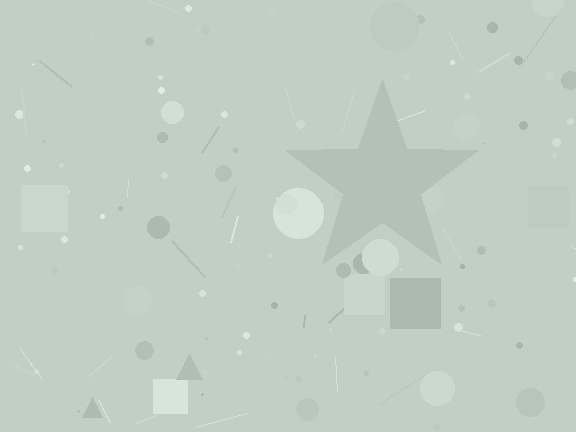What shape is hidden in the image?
A star is hidden in the image.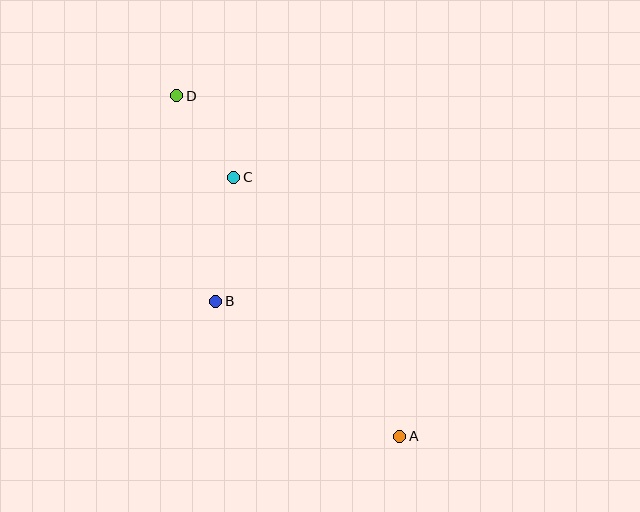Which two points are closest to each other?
Points C and D are closest to each other.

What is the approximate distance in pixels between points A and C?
The distance between A and C is approximately 308 pixels.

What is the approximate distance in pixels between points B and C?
The distance between B and C is approximately 125 pixels.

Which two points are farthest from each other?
Points A and D are farthest from each other.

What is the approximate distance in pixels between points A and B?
The distance between A and B is approximately 229 pixels.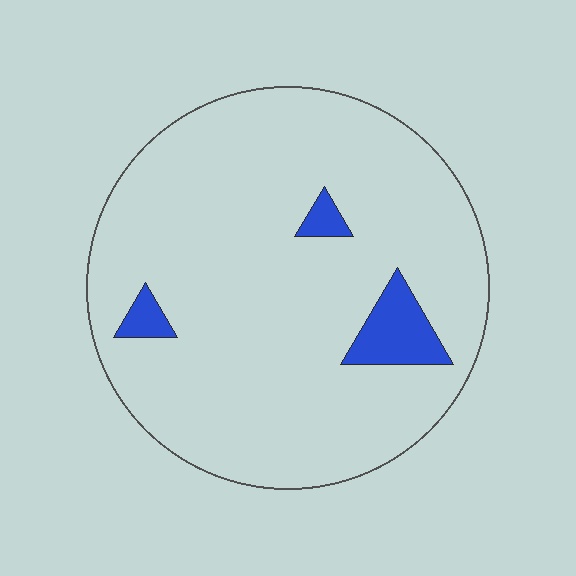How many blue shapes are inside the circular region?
3.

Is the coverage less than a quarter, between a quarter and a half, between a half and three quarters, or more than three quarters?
Less than a quarter.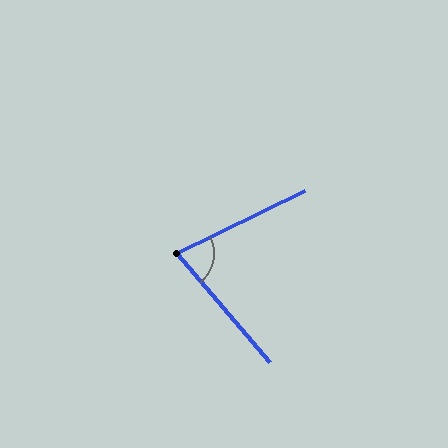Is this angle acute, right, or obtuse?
It is acute.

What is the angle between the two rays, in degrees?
Approximately 76 degrees.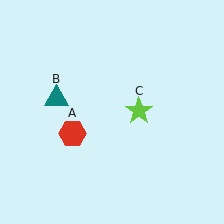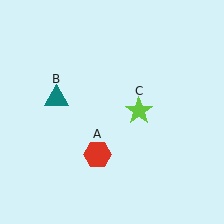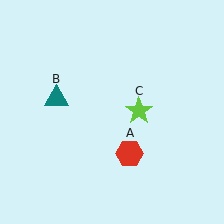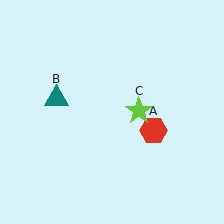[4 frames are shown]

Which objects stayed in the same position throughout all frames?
Teal triangle (object B) and lime star (object C) remained stationary.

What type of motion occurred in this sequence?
The red hexagon (object A) rotated counterclockwise around the center of the scene.